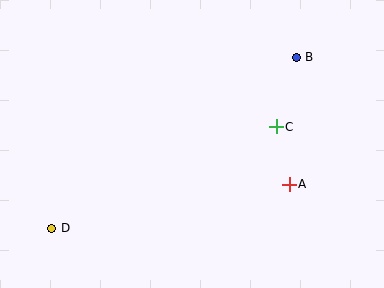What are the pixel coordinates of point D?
Point D is at (52, 228).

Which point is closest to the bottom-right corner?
Point A is closest to the bottom-right corner.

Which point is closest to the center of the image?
Point C at (276, 127) is closest to the center.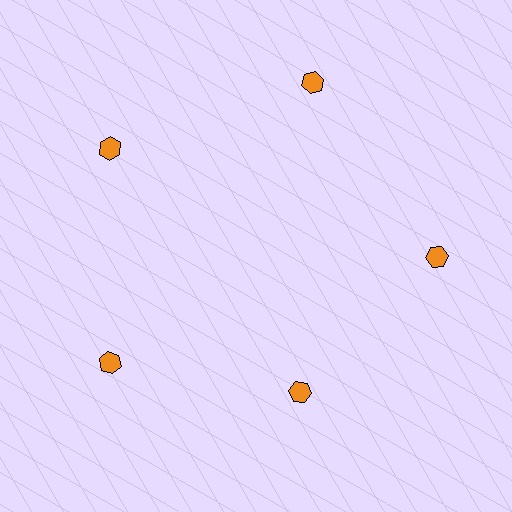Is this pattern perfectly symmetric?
No. The 5 orange hexagons are arranged in a ring, but one element near the 5 o'clock position is pulled inward toward the center, breaking the 5-fold rotational symmetry.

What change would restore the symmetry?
The symmetry would be restored by moving it outward, back onto the ring so that all 5 hexagons sit at equal angles and equal distance from the center.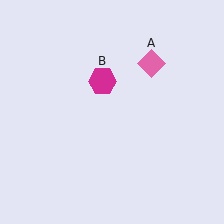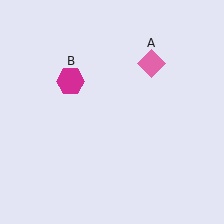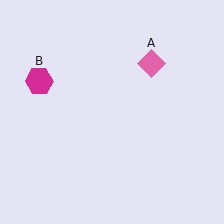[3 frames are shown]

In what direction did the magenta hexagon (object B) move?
The magenta hexagon (object B) moved left.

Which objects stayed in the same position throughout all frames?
Pink diamond (object A) remained stationary.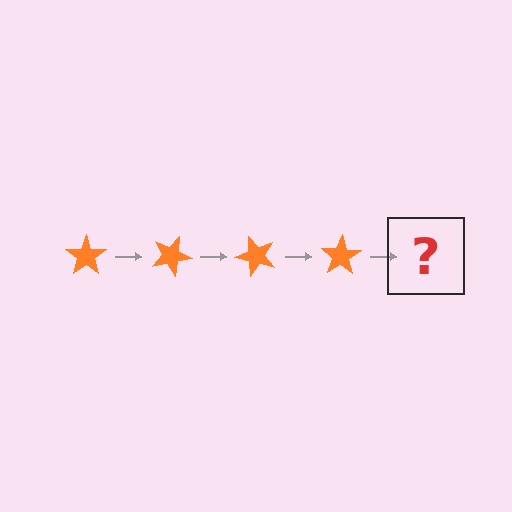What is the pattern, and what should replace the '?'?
The pattern is that the star rotates 25 degrees each step. The '?' should be an orange star rotated 100 degrees.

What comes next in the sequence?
The next element should be an orange star rotated 100 degrees.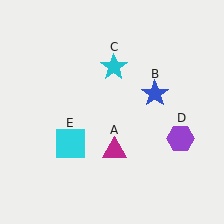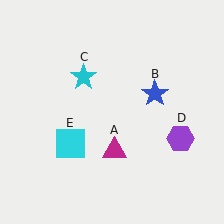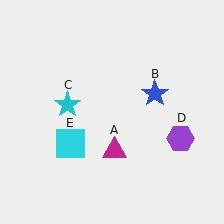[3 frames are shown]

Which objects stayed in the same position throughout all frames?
Magenta triangle (object A) and blue star (object B) and purple hexagon (object D) and cyan square (object E) remained stationary.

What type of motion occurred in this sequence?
The cyan star (object C) rotated counterclockwise around the center of the scene.